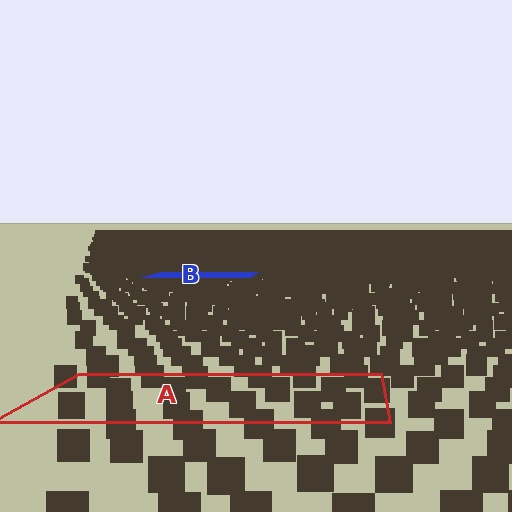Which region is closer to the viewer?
Region A is closer. The texture elements there are larger and more spread out.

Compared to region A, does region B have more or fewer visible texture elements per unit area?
Region B has more texture elements per unit area — they are packed more densely because it is farther away.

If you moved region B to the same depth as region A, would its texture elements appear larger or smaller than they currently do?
They would appear larger. At a closer depth, the same texture elements are projected at a bigger on-screen size.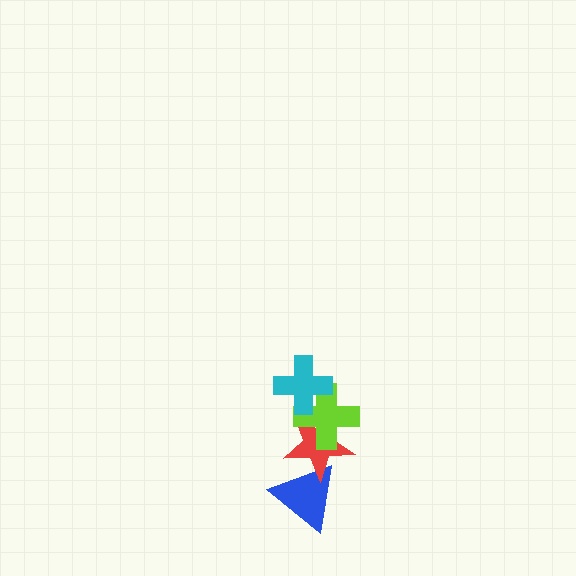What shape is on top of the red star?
The lime cross is on top of the red star.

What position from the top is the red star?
The red star is 3rd from the top.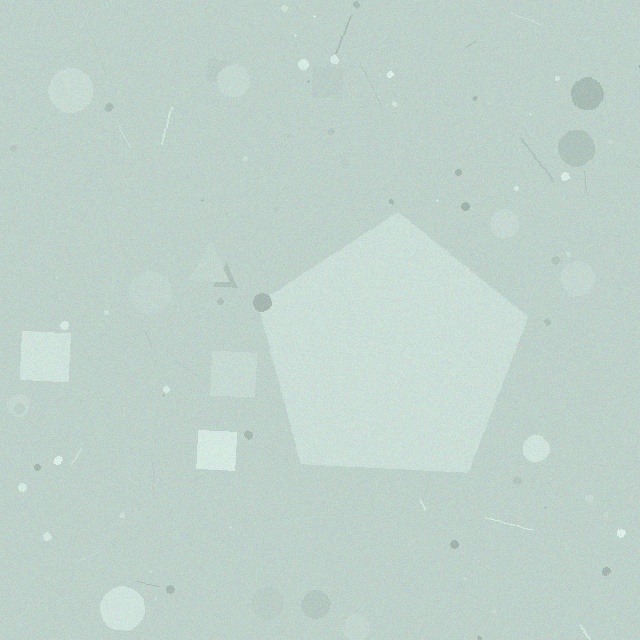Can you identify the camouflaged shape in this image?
The camouflaged shape is a pentagon.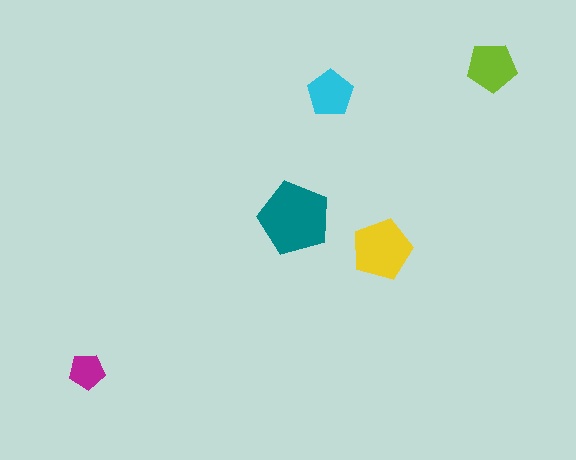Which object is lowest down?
The magenta pentagon is bottommost.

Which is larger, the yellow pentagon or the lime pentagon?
The yellow one.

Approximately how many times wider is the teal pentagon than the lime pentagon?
About 1.5 times wider.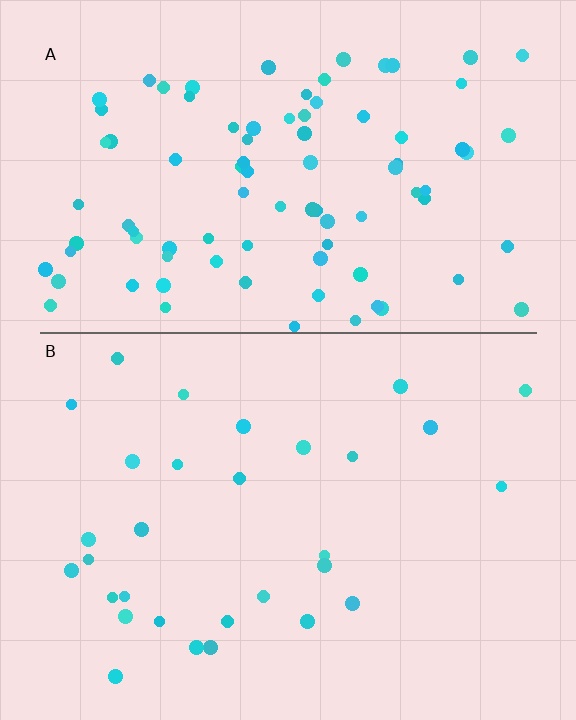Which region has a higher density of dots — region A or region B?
A (the top).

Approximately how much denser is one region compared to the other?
Approximately 2.9× — region A over region B.